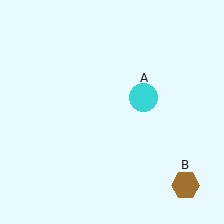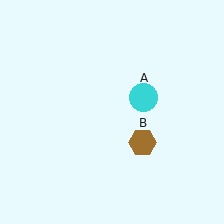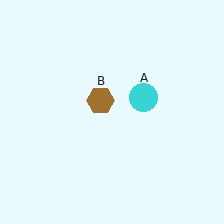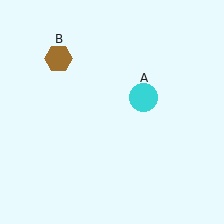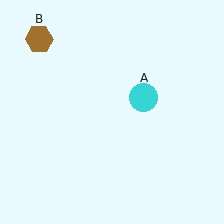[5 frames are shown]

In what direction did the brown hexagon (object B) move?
The brown hexagon (object B) moved up and to the left.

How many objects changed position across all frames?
1 object changed position: brown hexagon (object B).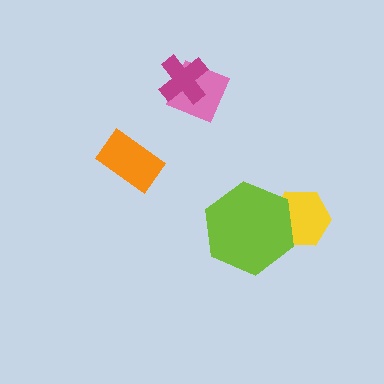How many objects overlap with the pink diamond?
1 object overlaps with the pink diamond.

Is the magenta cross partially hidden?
No, no other shape covers it.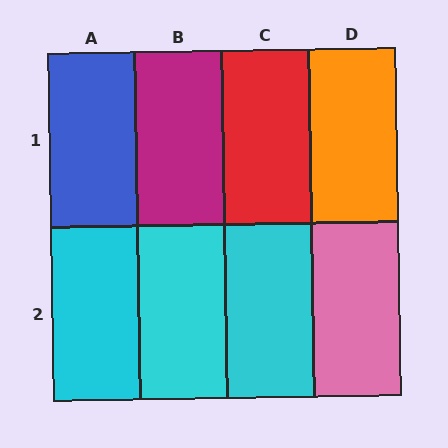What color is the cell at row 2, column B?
Cyan.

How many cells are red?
1 cell is red.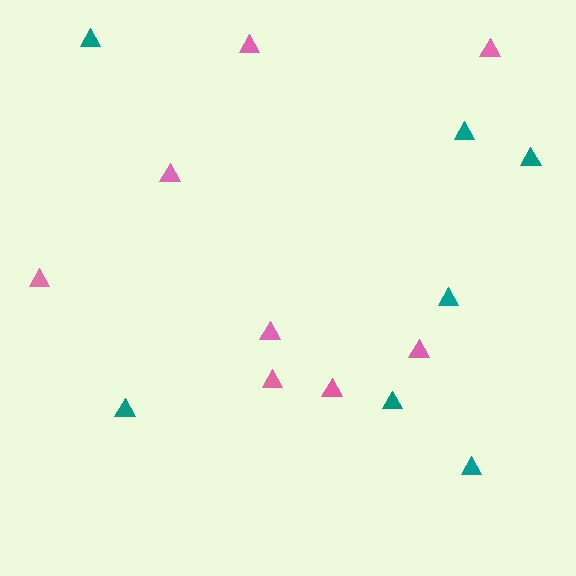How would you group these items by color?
There are 2 groups: one group of pink triangles (8) and one group of teal triangles (7).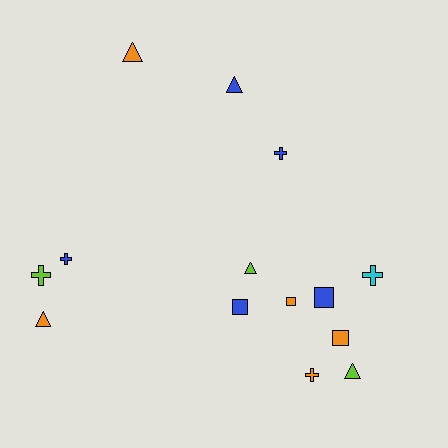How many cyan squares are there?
There are no cyan squares.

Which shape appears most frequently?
Cross, with 5 objects.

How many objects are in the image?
There are 14 objects.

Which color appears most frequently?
Orange, with 5 objects.